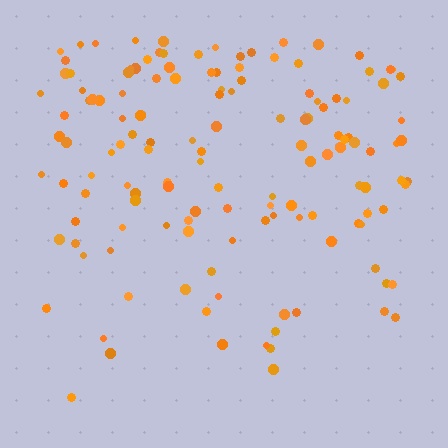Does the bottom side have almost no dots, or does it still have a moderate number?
Still a moderate number, just noticeably fewer than the top.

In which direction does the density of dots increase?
From bottom to top, with the top side densest.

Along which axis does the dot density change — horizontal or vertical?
Vertical.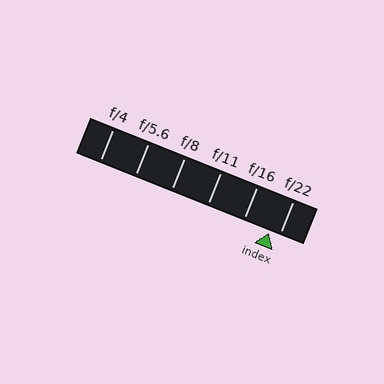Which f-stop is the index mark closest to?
The index mark is closest to f/22.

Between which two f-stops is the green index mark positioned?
The index mark is between f/16 and f/22.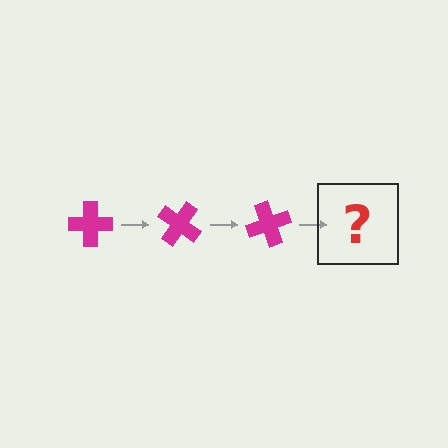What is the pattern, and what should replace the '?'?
The pattern is that the cross rotates 35 degrees each step. The '?' should be a magenta cross rotated 105 degrees.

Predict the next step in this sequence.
The next step is a magenta cross rotated 105 degrees.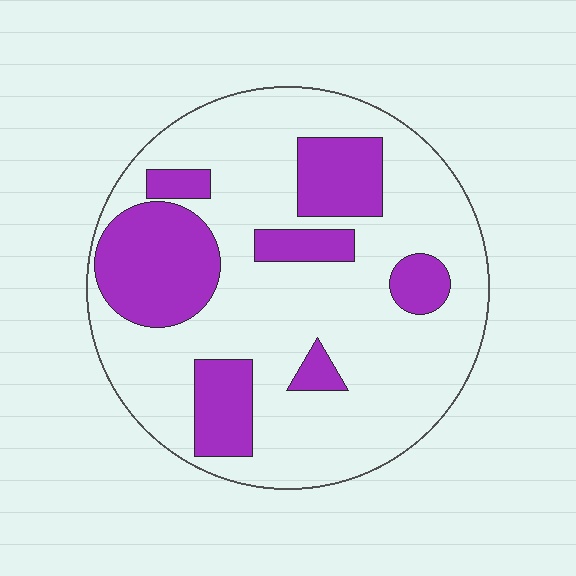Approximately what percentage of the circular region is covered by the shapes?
Approximately 30%.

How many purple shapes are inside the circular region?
7.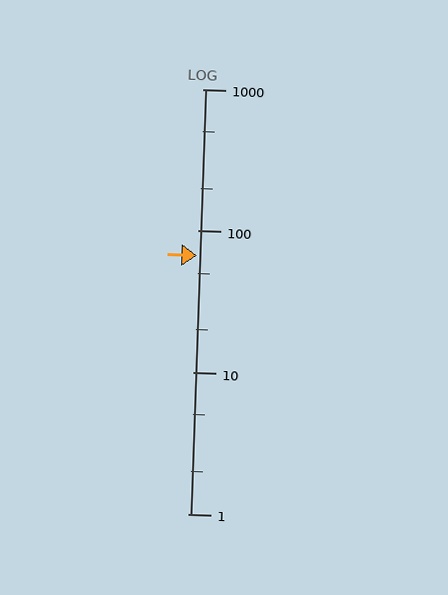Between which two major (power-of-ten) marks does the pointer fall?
The pointer is between 10 and 100.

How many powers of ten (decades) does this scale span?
The scale spans 3 decades, from 1 to 1000.